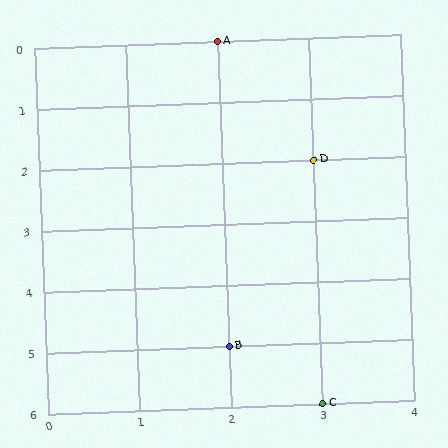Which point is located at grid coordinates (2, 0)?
Point A is at (2, 0).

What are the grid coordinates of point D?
Point D is at grid coordinates (3, 2).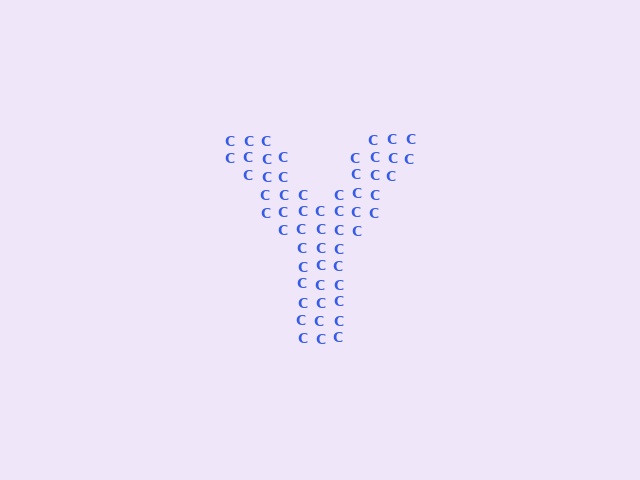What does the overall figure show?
The overall figure shows the letter Y.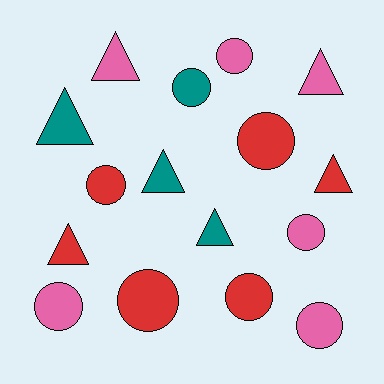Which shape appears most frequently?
Circle, with 9 objects.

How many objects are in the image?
There are 16 objects.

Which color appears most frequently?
Red, with 6 objects.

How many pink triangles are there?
There are 2 pink triangles.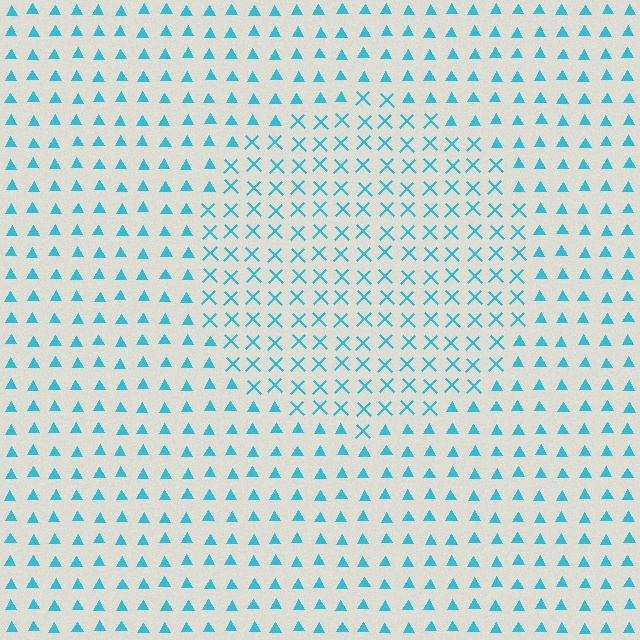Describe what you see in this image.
The image is filled with small cyan elements arranged in a uniform grid. A circle-shaped region contains X marks, while the surrounding area contains triangles. The boundary is defined purely by the change in element shape.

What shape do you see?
I see a circle.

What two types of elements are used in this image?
The image uses X marks inside the circle region and triangles outside it.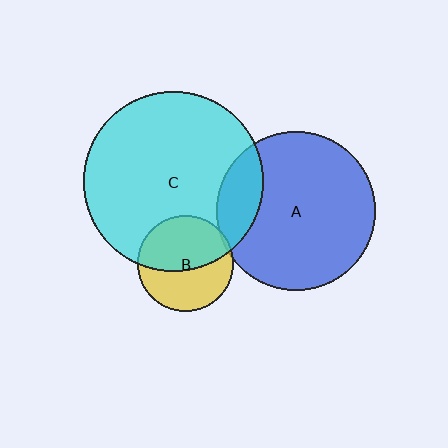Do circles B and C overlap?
Yes.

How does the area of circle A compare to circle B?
Approximately 2.7 times.